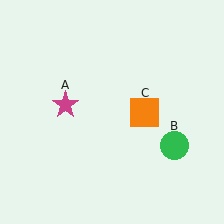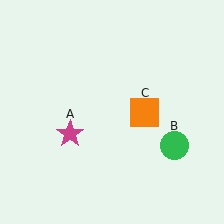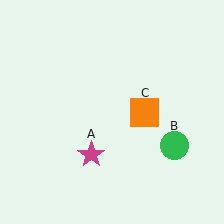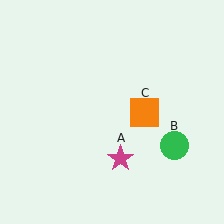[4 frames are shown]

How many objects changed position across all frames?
1 object changed position: magenta star (object A).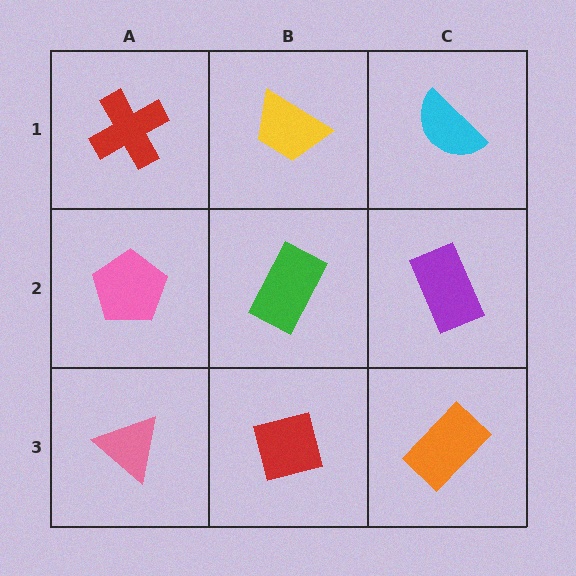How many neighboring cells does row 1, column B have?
3.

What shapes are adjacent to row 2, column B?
A yellow trapezoid (row 1, column B), a red square (row 3, column B), a pink pentagon (row 2, column A), a purple rectangle (row 2, column C).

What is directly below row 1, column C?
A purple rectangle.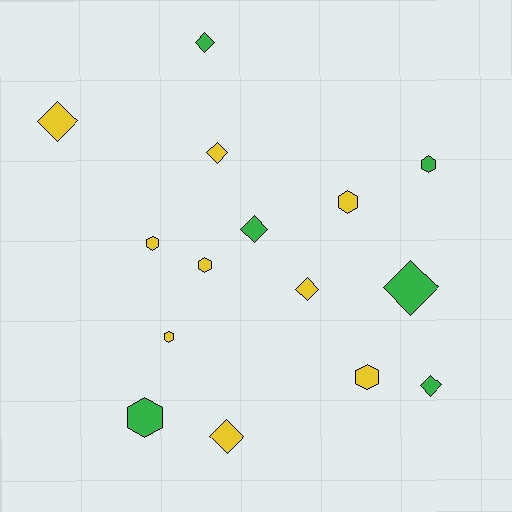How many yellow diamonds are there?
There are 4 yellow diamonds.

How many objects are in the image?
There are 15 objects.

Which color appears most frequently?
Yellow, with 9 objects.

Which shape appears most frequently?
Diamond, with 8 objects.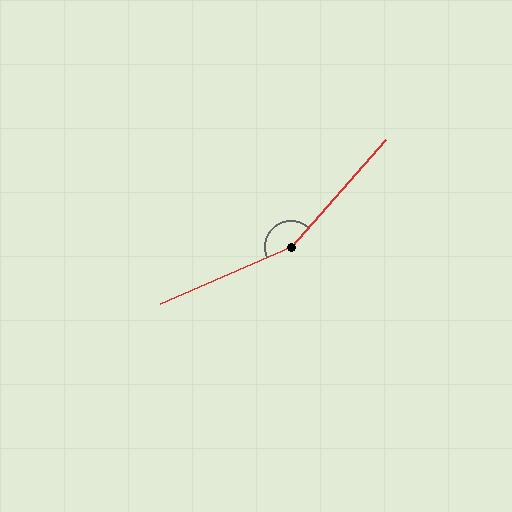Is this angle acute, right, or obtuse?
It is obtuse.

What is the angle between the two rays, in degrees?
Approximately 155 degrees.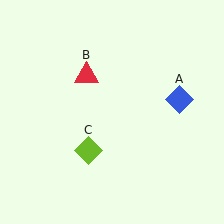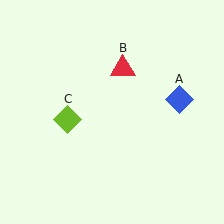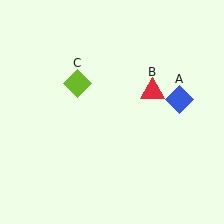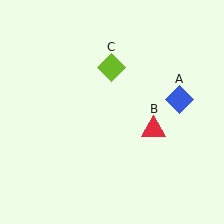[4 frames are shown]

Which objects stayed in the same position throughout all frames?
Blue diamond (object A) remained stationary.